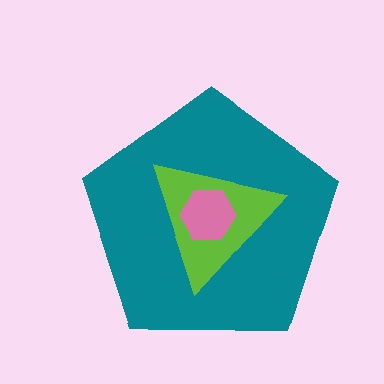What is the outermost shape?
The teal pentagon.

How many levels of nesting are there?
3.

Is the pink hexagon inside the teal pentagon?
Yes.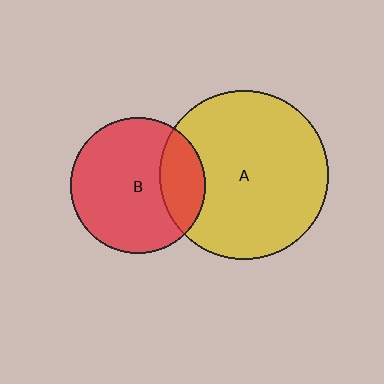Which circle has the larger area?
Circle A (yellow).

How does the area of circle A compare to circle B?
Approximately 1.5 times.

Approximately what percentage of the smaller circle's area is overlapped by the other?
Approximately 25%.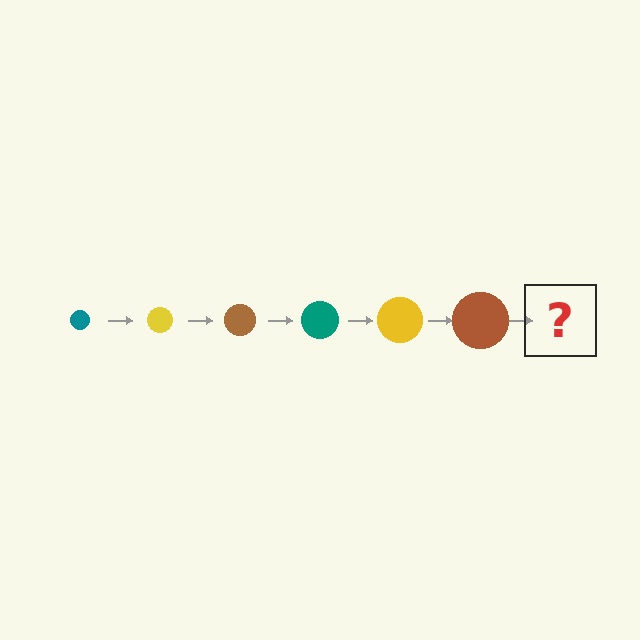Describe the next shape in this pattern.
It should be a teal circle, larger than the previous one.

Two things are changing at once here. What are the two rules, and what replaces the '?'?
The two rules are that the circle grows larger each step and the color cycles through teal, yellow, and brown. The '?' should be a teal circle, larger than the previous one.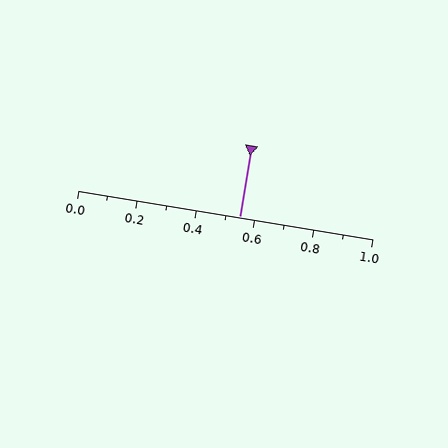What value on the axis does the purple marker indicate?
The marker indicates approximately 0.55.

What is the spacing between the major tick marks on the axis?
The major ticks are spaced 0.2 apart.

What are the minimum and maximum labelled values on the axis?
The axis runs from 0.0 to 1.0.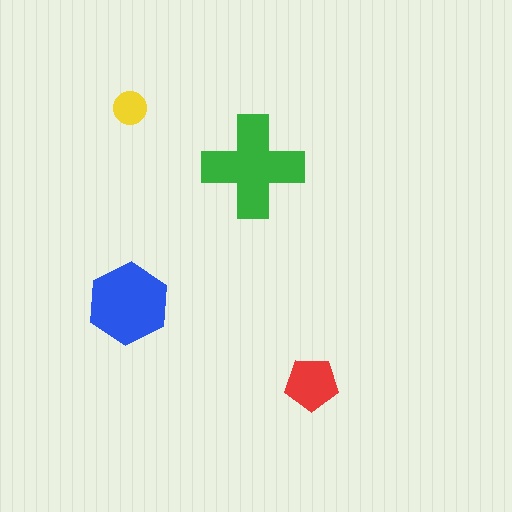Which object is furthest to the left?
The blue hexagon is leftmost.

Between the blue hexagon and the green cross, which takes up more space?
The green cross.